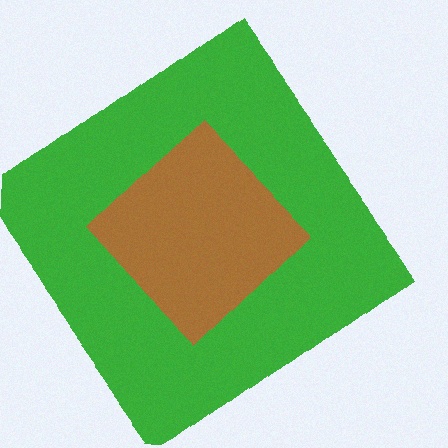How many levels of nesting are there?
2.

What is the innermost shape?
The brown diamond.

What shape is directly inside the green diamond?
The brown diamond.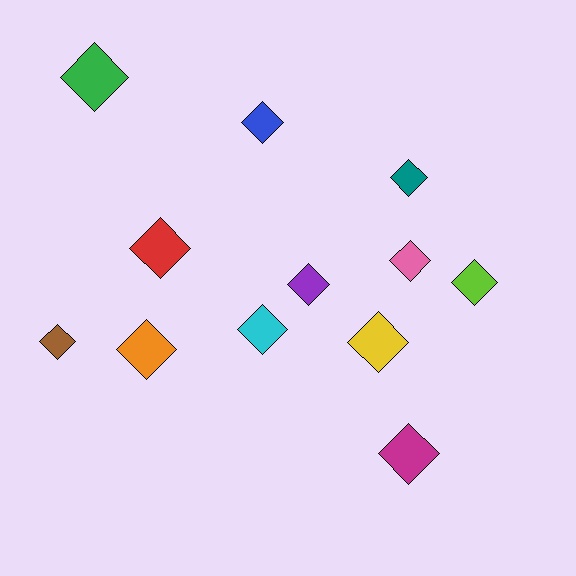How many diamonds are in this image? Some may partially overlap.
There are 12 diamonds.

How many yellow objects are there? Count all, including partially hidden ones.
There is 1 yellow object.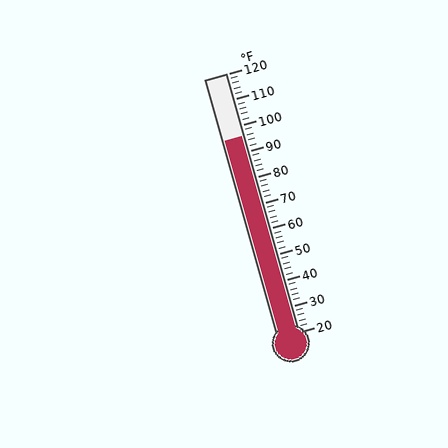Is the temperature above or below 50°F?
The temperature is above 50°F.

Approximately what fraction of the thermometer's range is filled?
The thermometer is filled to approximately 75% of its range.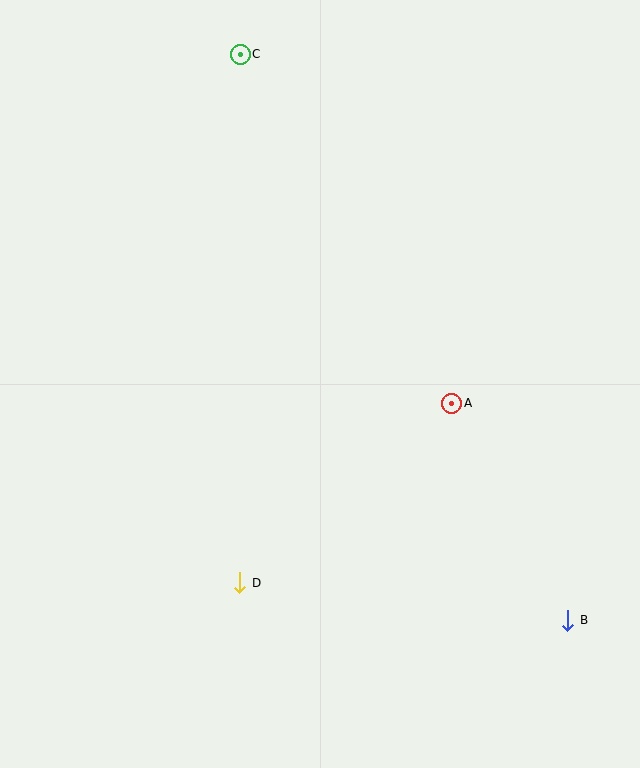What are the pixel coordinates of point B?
Point B is at (568, 620).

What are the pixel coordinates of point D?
Point D is at (240, 583).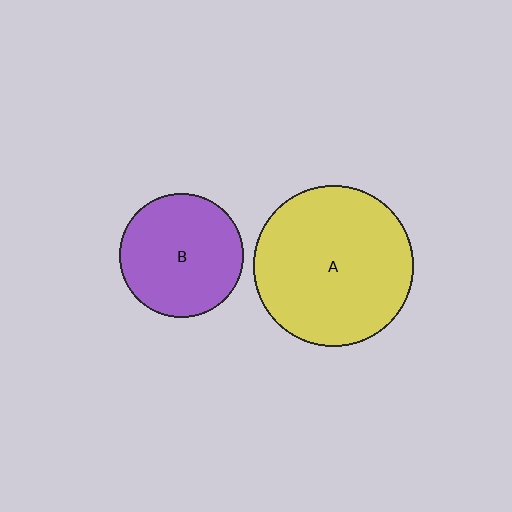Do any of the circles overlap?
No, none of the circles overlap.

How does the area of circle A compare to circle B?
Approximately 1.7 times.